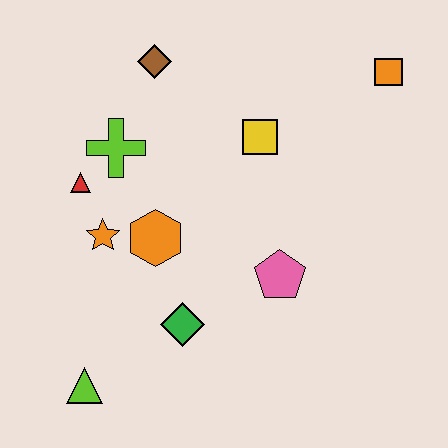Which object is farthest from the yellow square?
The lime triangle is farthest from the yellow square.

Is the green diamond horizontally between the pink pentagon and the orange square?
No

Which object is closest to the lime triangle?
The green diamond is closest to the lime triangle.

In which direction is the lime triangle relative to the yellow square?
The lime triangle is below the yellow square.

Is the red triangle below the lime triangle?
No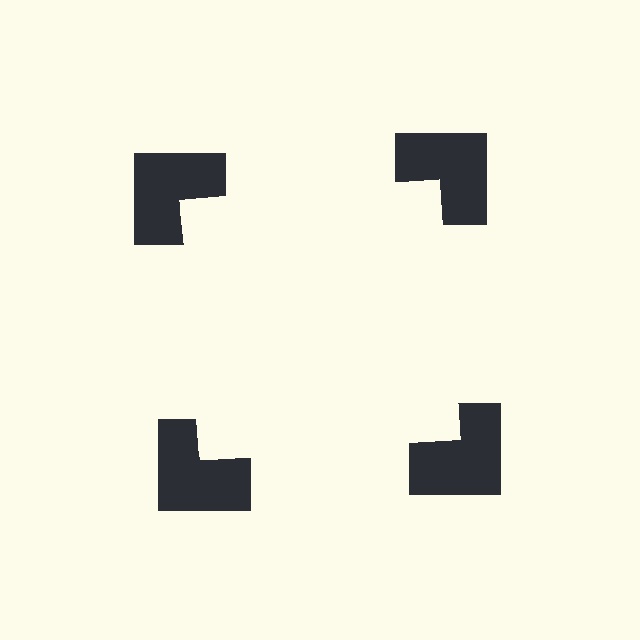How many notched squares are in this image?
There are 4 — one at each vertex of the illusory square.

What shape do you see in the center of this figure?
An illusory square — its edges are inferred from the aligned wedge cuts in the notched squares, not physically drawn.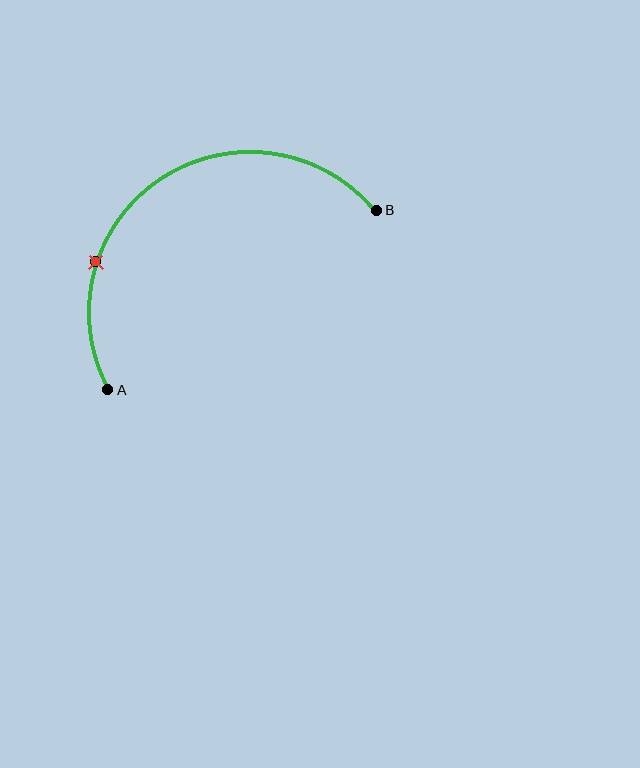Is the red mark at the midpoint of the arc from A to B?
No. The red mark lies on the arc but is closer to endpoint A. The arc midpoint would be at the point on the curve equidistant along the arc from both A and B.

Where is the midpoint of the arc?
The arc midpoint is the point on the curve farthest from the straight line joining A and B. It sits above and to the left of that line.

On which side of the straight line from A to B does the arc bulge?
The arc bulges above and to the left of the straight line connecting A and B.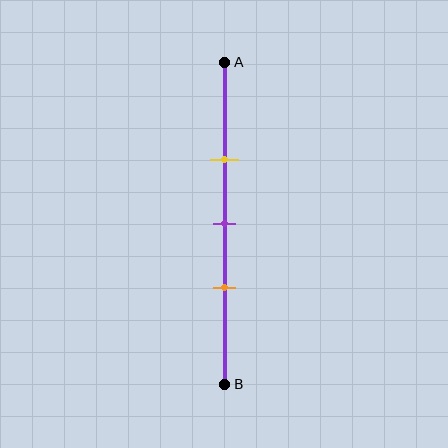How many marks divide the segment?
There are 3 marks dividing the segment.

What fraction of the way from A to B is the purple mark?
The purple mark is approximately 50% (0.5) of the way from A to B.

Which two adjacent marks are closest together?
The purple and orange marks are the closest adjacent pair.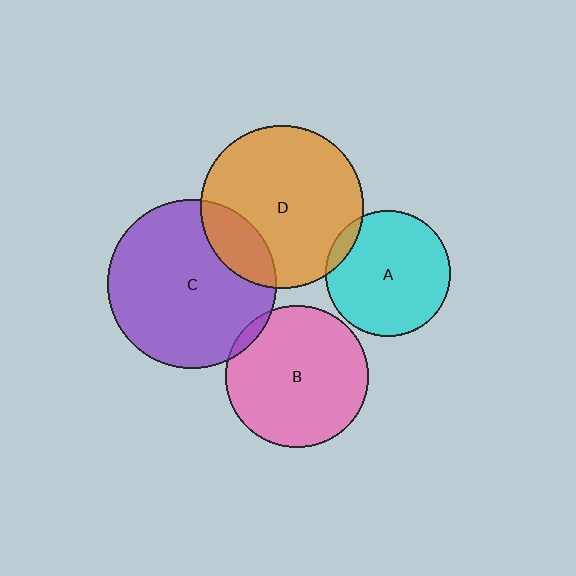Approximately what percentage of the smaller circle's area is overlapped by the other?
Approximately 10%.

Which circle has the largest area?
Circle C (purple).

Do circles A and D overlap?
Yes.